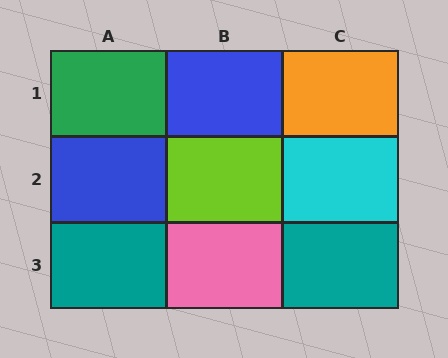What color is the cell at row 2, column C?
Cyan.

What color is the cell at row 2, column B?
Lime.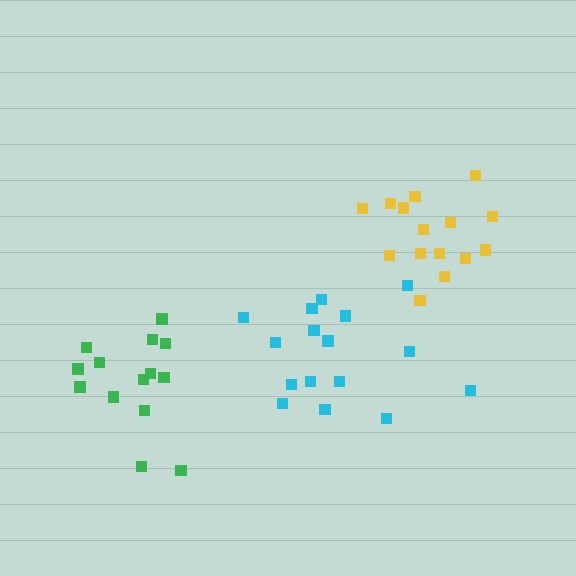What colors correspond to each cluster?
The clusters are colored: yellow, green, cyan.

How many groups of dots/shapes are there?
There are 3 groups.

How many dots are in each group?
Group 1: 15 dots, Group 2: 14 dots, Group 3: 16 dots (45 total).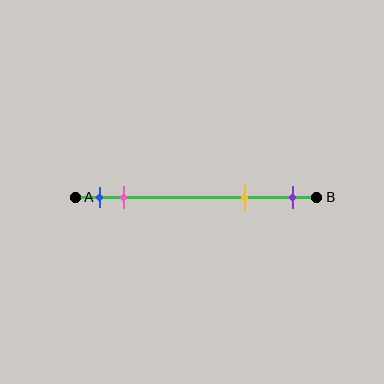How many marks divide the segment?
There are 4 marks dividing the segment.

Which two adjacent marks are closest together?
The blue and pink marks are the closest adjacent pair.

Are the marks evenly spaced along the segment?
No, the marks are not evenly spaced.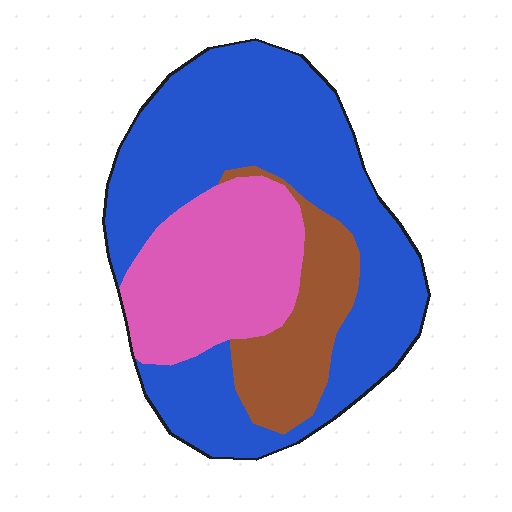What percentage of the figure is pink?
Pink takes up about one quarter (1/4) of the figure.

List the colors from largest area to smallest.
From largest to smallest: blue, pink, brown.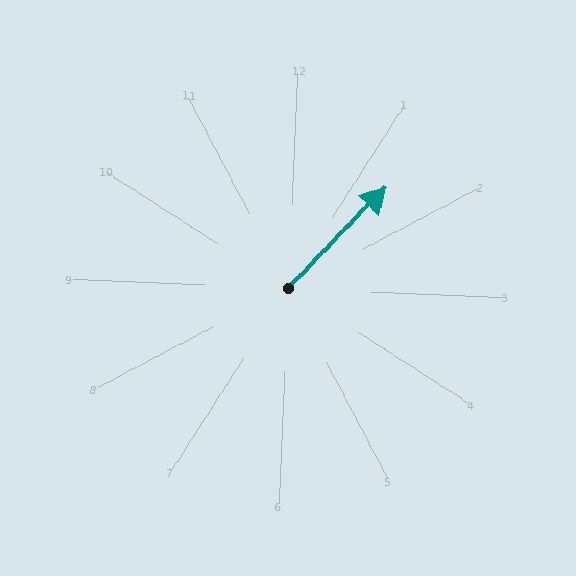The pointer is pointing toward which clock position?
Roughly 1 o'clock.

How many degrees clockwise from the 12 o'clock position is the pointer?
Approximately 42 degrees.